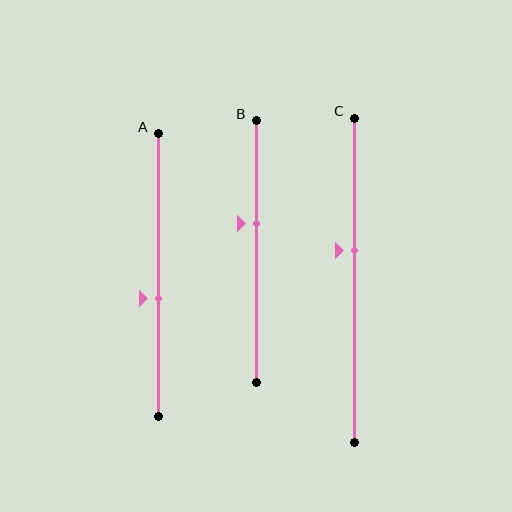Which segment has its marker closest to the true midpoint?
Segment A has its marker closest to the true midpoint.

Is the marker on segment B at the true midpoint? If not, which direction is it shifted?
No, the marker on segment B is shifted upward by about 11% of the segment length.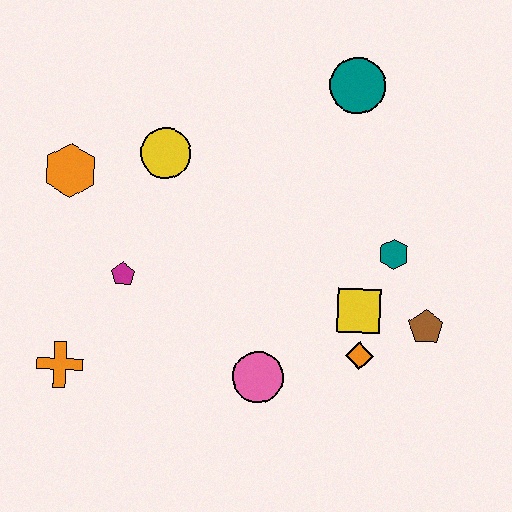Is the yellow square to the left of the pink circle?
No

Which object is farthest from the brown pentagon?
The orange hexagon is farthest from the brown pentagon.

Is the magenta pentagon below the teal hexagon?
Yes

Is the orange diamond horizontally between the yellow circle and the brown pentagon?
Yes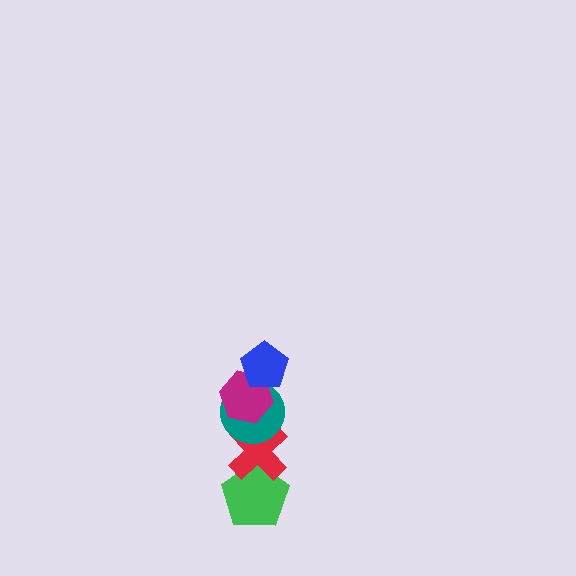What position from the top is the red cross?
The red cross is 4th from the top.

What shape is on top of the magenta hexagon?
The blue pentagon is on top of the magenta hexagon.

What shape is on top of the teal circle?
The magenta hexagon is on top of the teal circle.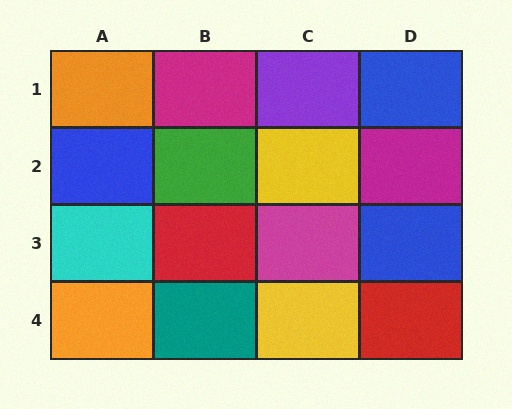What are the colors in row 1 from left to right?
Orange, magenta, purple, blue.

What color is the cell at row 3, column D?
Blue.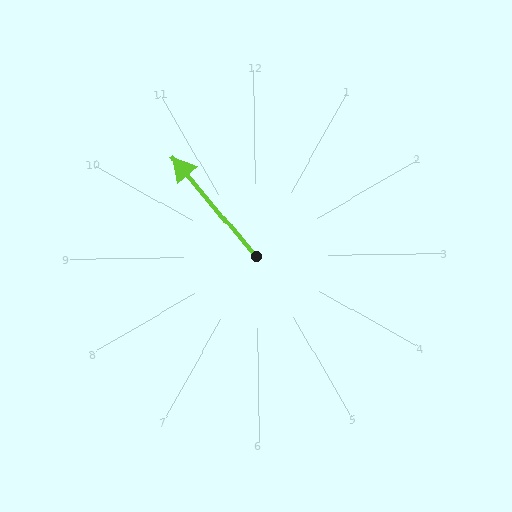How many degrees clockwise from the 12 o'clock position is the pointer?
Approximately 321 degrees.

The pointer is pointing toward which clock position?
Roughly 11 o'clock.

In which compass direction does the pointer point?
Northwest.